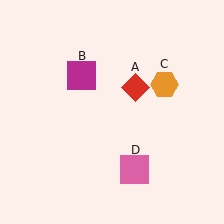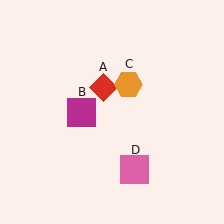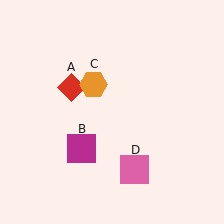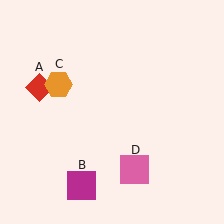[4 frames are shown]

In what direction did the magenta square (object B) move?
The magenta square (object B) moved down.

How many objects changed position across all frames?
3 objects changed position: red diamond (object A), magenta square (object B), orange hexagon (object C).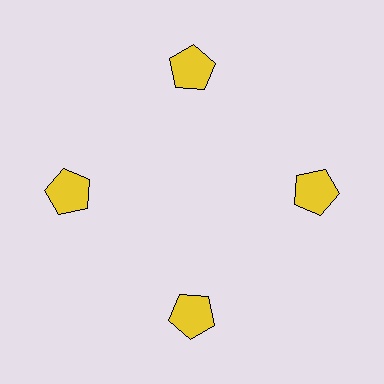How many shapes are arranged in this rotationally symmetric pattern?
There are 4 shapes, arranged in 4 groups of 1.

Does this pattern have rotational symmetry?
Yes, this pattern has 4-fold rotational symmetry. It looks the same after rotating 90 degrees around the center.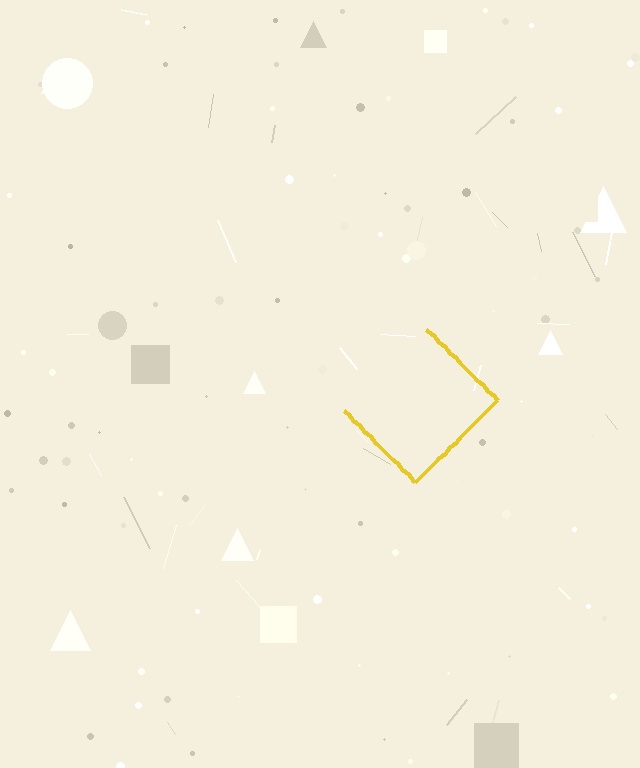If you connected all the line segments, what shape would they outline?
They would outline a diamond.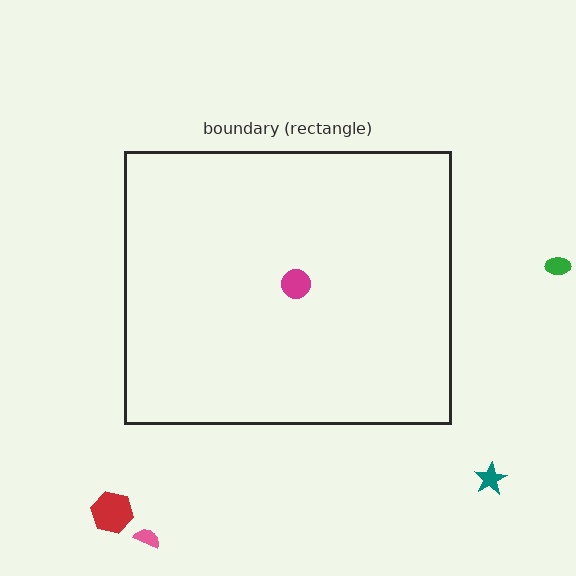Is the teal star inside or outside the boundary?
Outside.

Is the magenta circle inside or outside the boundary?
Inside.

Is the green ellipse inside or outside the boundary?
Outside.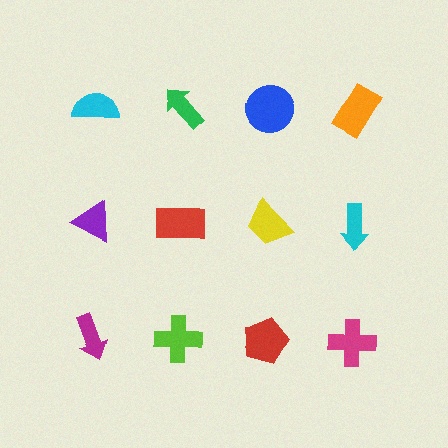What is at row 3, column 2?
A lime cross.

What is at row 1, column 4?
An orange rectangle.